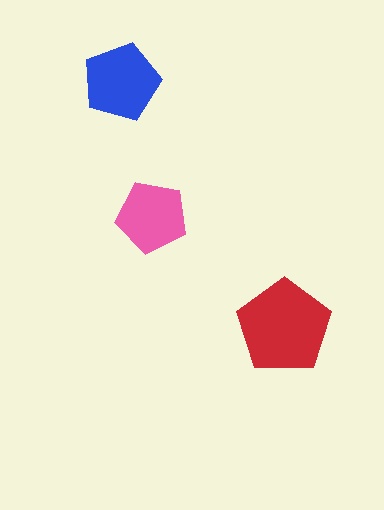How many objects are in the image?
There are 3 objects in the image.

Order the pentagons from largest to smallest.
the red one, the blue one, the pink one.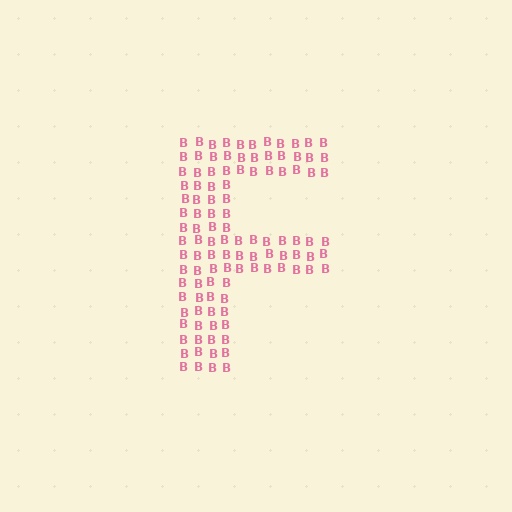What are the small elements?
The small elements are letter B's.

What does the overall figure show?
The overall figure shows the letter F.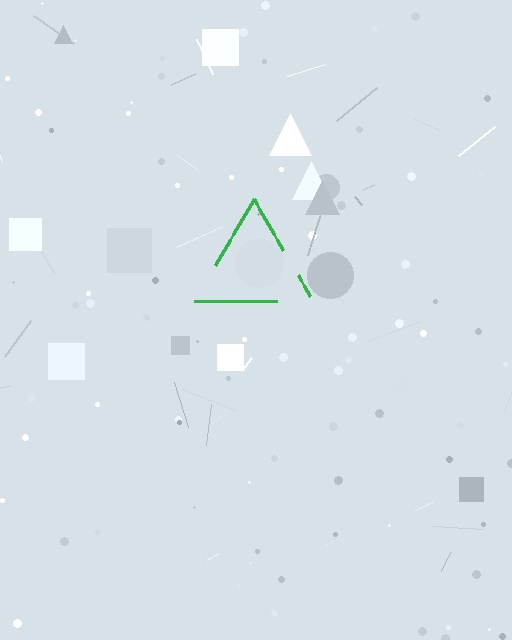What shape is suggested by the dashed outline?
The dashed outline suggests a triangle.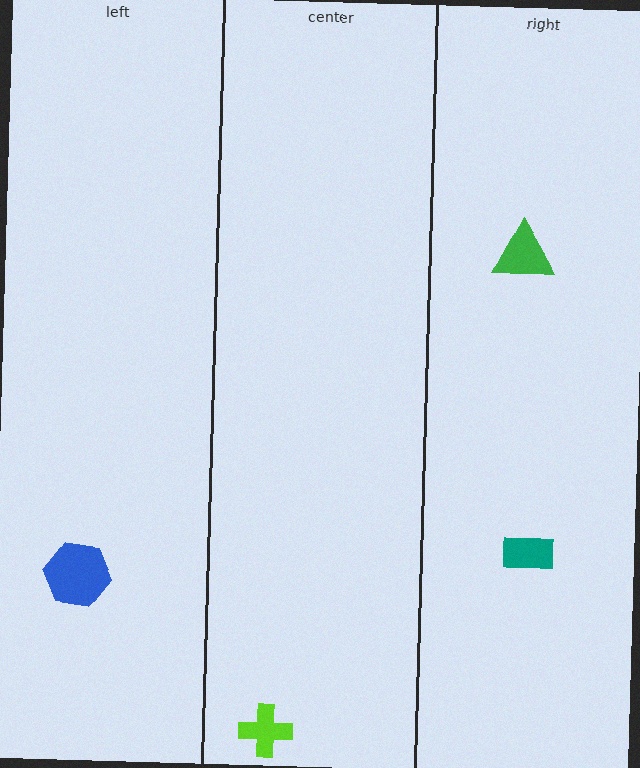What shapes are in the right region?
The teal rectangle, the green triangle.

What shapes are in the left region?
The blue hexagon.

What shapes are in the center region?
The lime cross.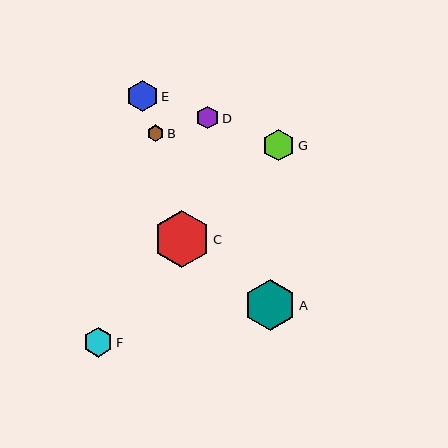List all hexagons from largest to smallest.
From largest to smallest: C, A, G, E, F, D, B.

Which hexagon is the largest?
Hexagon C is the largest with a size of approximately 57 pixels.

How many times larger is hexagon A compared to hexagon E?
Hexagon A is approximately 1.6 times the size of hexagon E.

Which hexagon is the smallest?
Hexagon B is the smallest with a size of approximately 17 pixels.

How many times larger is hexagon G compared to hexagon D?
Hexagon G is approximately 1.4 times the size of hexagon D.